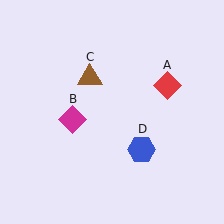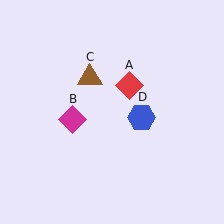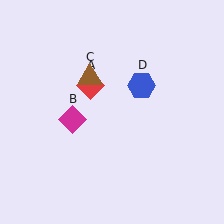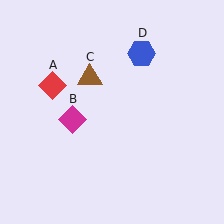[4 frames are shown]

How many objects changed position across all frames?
2 objects changed position: red diamond (object A), blue hexagon (object D).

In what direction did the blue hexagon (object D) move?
The blue hexagon (object D) moved up.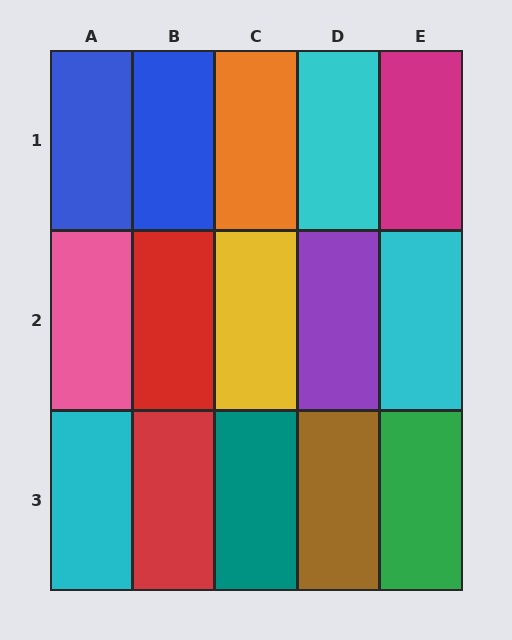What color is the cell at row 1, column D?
Cyan.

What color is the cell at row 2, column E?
Cyan.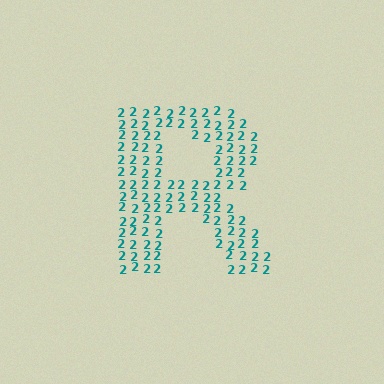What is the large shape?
The large shape is the letter R.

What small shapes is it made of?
It is made of small digit 2's.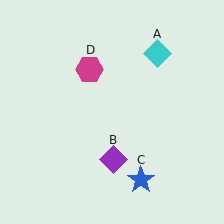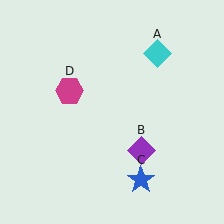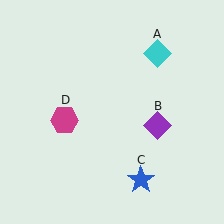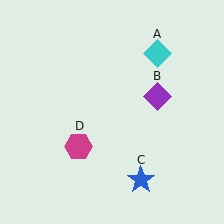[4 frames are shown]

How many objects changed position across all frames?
2 objects changed position: purple diamond (object B), magenta hexagon (object D).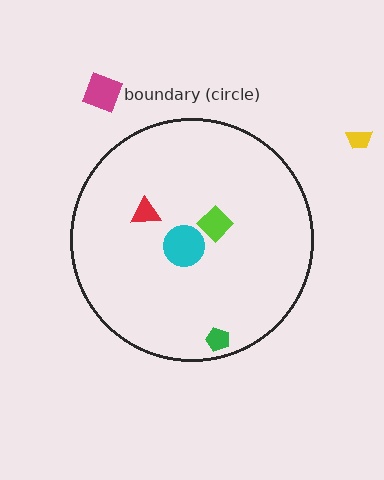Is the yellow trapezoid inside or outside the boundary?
Outside.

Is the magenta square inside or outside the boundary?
Outside.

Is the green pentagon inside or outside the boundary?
Inside.